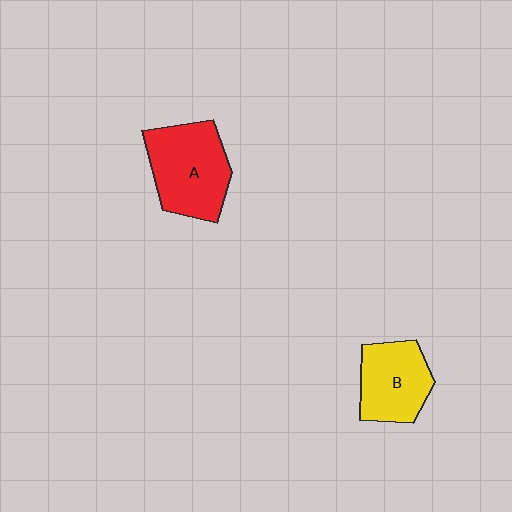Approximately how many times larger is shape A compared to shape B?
Approximately 1.3 times.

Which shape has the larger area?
Shape A (red).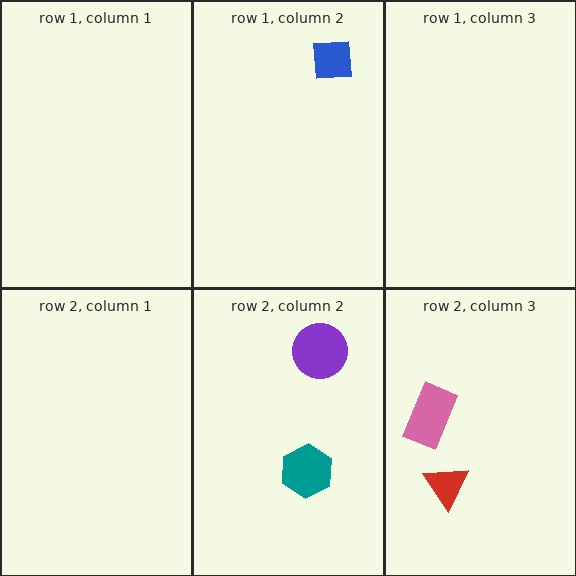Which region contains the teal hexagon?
The row 2, column 2 region.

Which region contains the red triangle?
The row 2, column 3 region.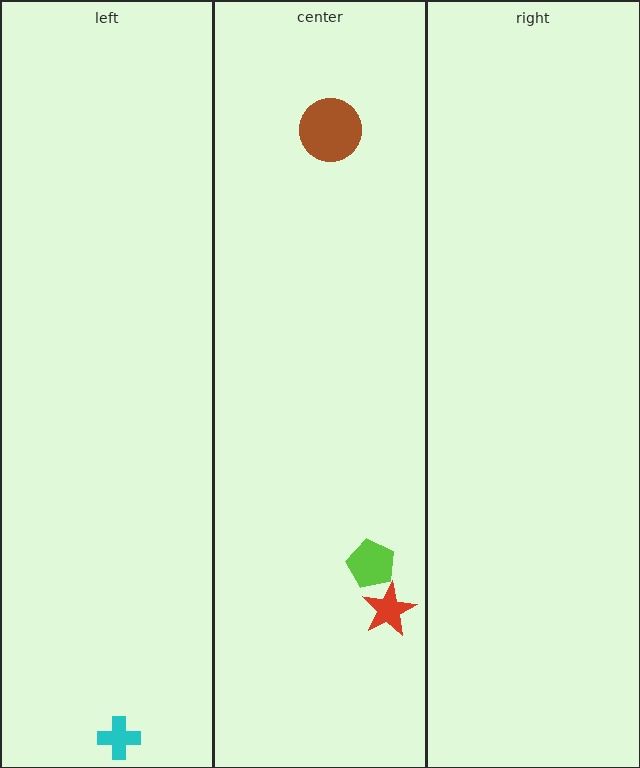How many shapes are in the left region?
1.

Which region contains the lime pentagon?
The center region.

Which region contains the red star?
The center region.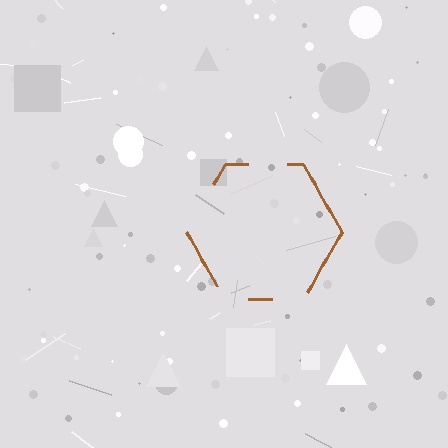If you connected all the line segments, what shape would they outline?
They would outline a hexagon.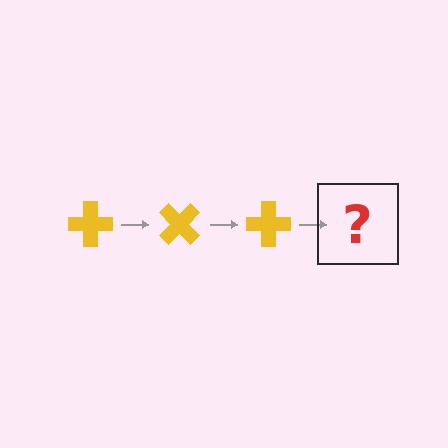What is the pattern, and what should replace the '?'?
The pattern is that the cross rotates 45 degrees each step. The '?' should be a yellow cross rotated 135 degrees.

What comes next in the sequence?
The next element should be a yellow cross rotated 135 degrees.